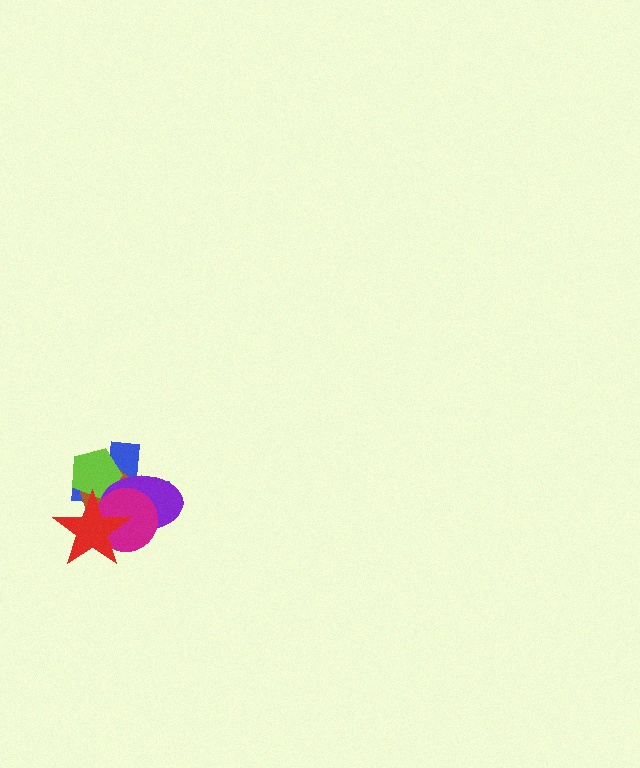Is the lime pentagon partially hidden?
Yes, it is partially covered by another shape.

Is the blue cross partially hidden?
Yes, it is partially covered by another shape.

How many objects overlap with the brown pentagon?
5 objects overlap with the brown pentagon.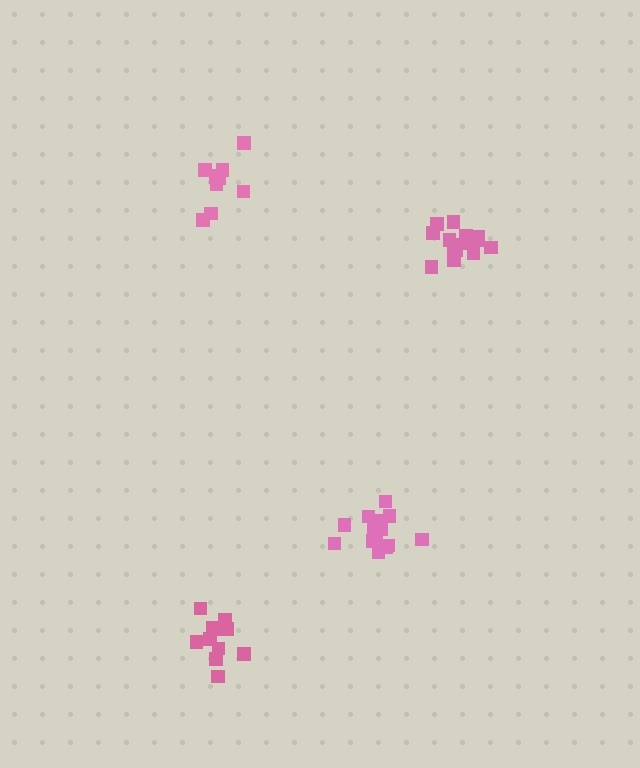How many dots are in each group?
Group 1: 16 dots, Group 2: 11 dots, Group 3: 14 dots, Group 4: 10 dots (51 total).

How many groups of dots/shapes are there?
There are 4 groups.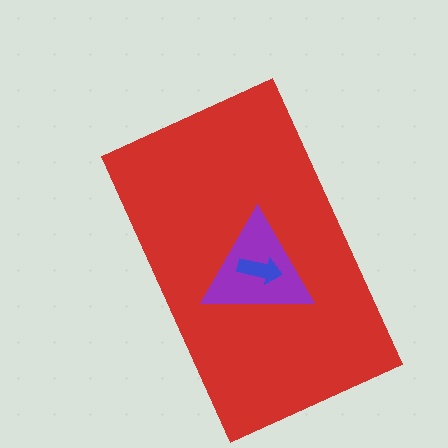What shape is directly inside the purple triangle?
The blue arrow.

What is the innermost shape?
The blue arrow.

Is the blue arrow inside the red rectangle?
Yes.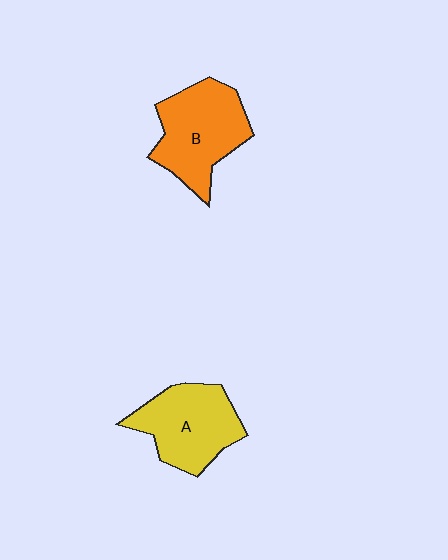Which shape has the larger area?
Shape B (orange).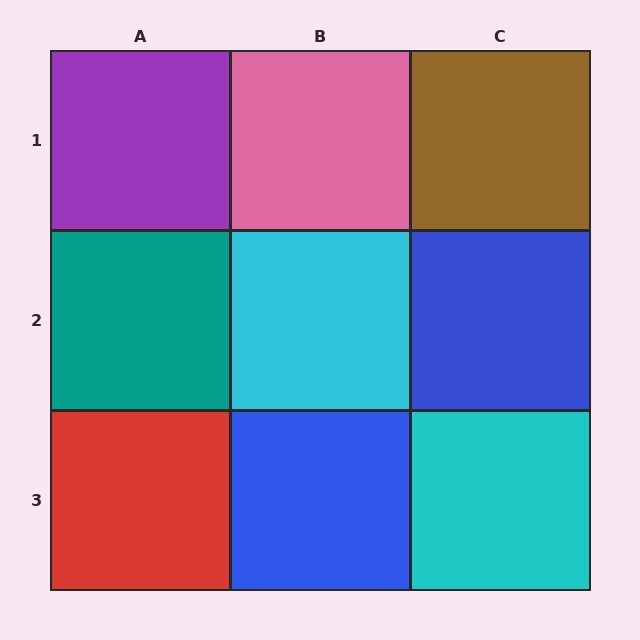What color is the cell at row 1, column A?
Purple.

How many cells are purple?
1 cell is purple.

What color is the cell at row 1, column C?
Brown.